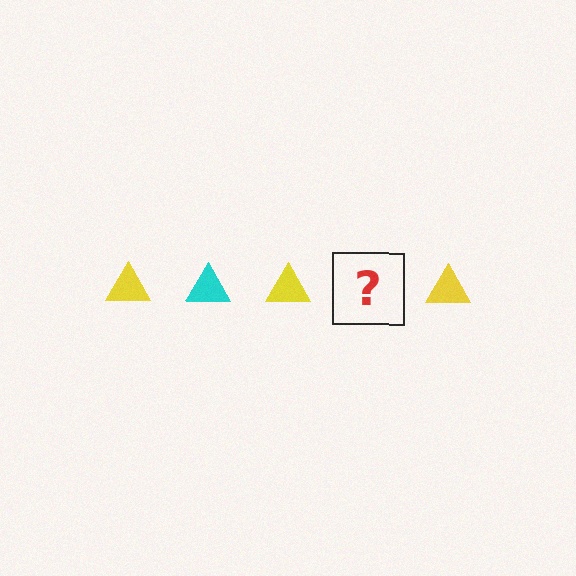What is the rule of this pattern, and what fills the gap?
The rule is that the pattern cycles through yellow, cyan triangles. The gap should be filled with a cyan triangle.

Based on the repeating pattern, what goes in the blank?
The blank should be a cyan triangle.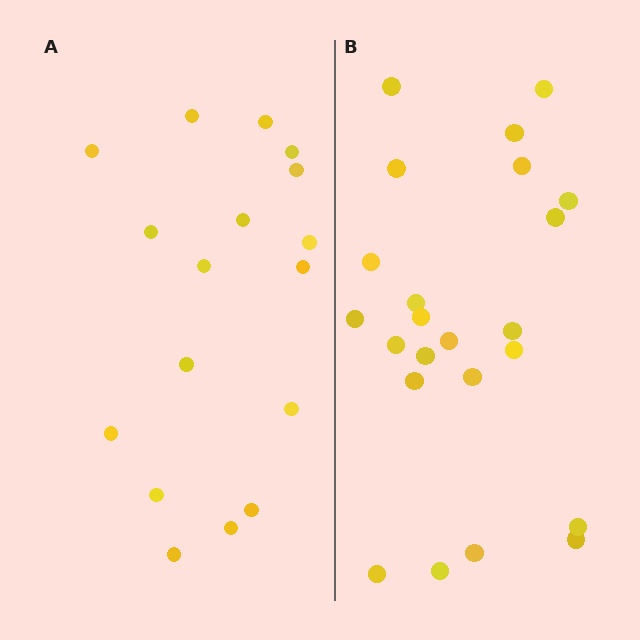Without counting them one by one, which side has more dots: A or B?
Region B (the right region) has more dots.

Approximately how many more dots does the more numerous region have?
Region B has about 6 more dots than region A.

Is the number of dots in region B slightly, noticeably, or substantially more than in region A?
Region B has noticeably more, but not dramatically so. The ratio is roughly 1.4 to 1.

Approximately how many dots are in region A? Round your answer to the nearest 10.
About 20 dots. (The exact count is 17, which rounds to 20.)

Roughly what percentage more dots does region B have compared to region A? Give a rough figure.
About 35% more.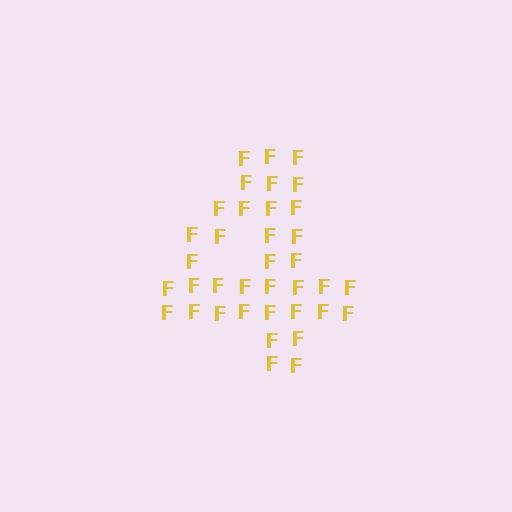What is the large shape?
The large shape is the digit 4.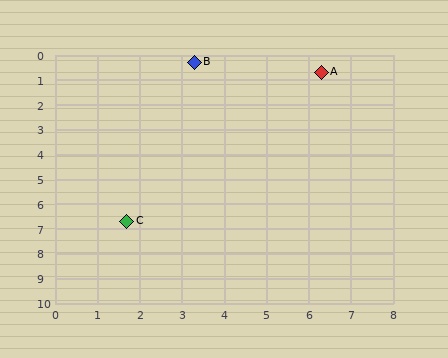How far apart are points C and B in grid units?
Points C and B are about 6.6 grid units apart.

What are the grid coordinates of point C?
Point C is at approximately (1.7, 6.7).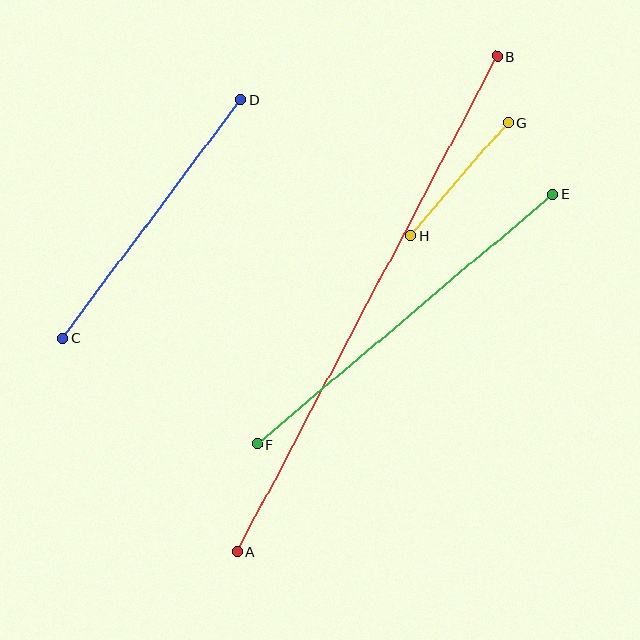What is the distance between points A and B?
The distance is approximately 560 pixels.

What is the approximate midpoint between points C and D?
The midpoint is at approximately (152, 219) pixels.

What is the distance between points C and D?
The distance is approximately 297 pixels.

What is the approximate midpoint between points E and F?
The midpoint is at approximately (405, 319) pixels.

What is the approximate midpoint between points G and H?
The midpoint is at approximately (459, 179) pixels.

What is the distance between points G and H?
The distance is approximately 150 pixels.